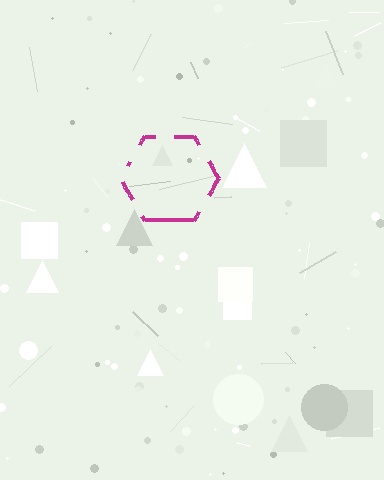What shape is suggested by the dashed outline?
The dashed outline suggests a hexagon.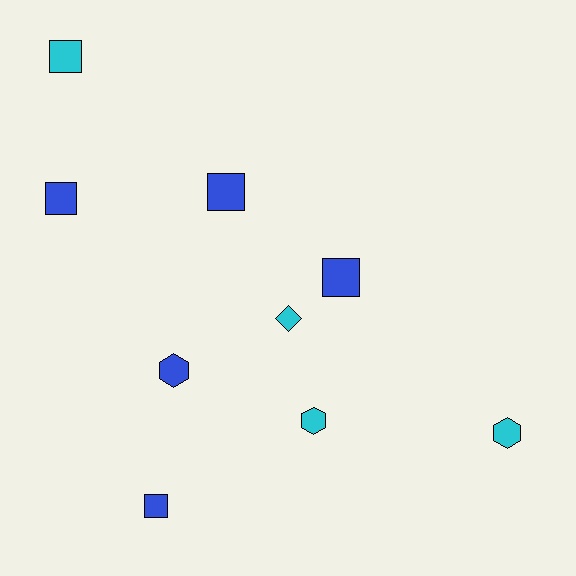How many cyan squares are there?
There is 1 cyan square.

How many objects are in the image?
There are 9 objects.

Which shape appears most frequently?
Square, with 5 objects.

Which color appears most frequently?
Blue, with 5 objects.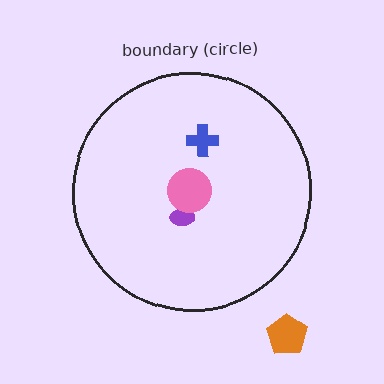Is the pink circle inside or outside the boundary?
Inside.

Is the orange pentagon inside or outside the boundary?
Outside.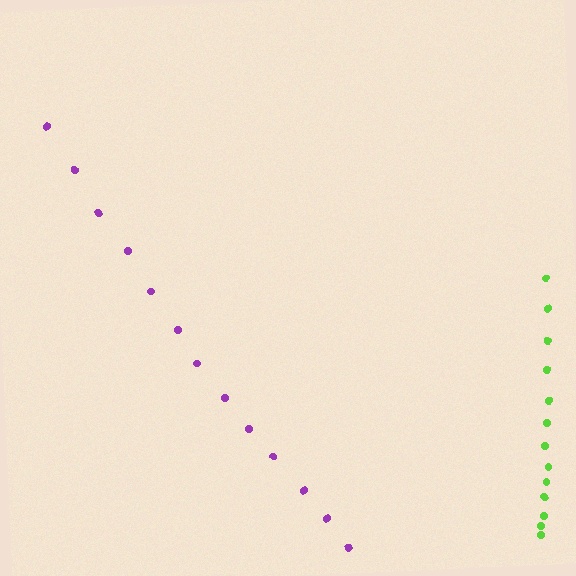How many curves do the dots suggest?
There are 2 distinct paths.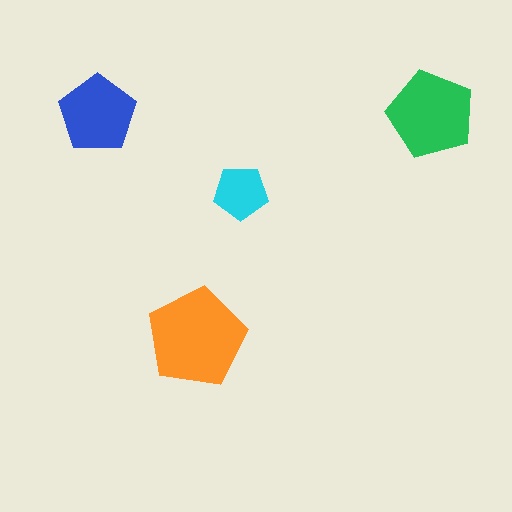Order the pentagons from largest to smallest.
the orange one, the green one, the blue one, the cyan one.